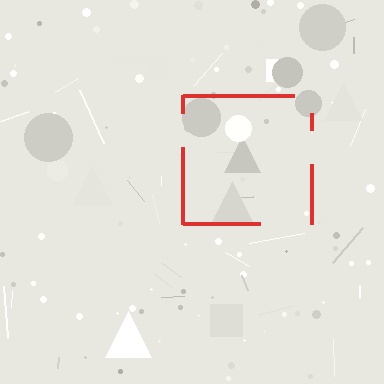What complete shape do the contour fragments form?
The contour fragments form a square.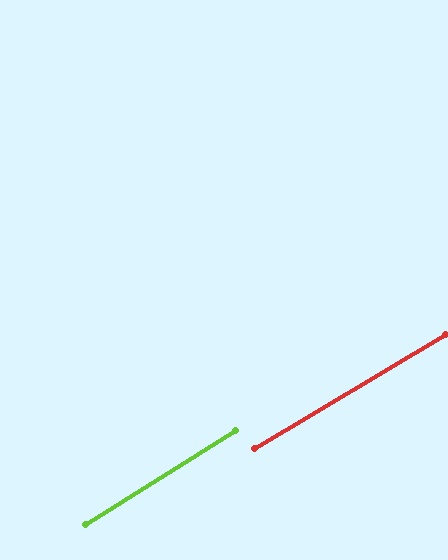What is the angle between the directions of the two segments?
Approximately 2 degrees.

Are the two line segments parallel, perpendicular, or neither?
Parallel — their directions differ by only 1.5°.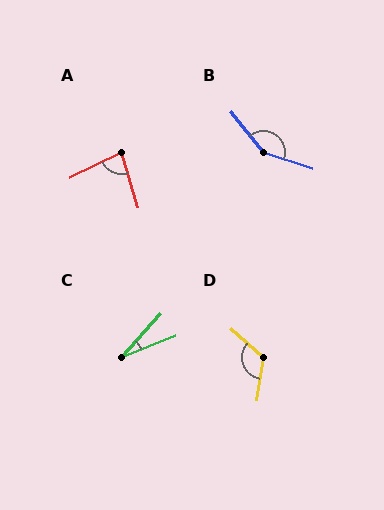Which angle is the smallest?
C, at approximately 26 degrees.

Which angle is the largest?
B, at approximately 147 degrees.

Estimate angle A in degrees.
Approximately 80 degrees.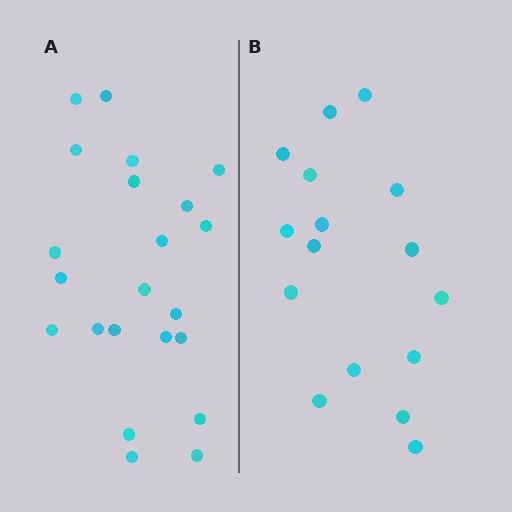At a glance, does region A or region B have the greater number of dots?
Region A (the left region) has more dots.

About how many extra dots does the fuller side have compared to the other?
Region A has about 6 more dots than region B.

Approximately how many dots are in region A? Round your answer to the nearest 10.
About 20 dots. (The exact count is 22, which rounds to 20.)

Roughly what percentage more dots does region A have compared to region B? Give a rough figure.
About 40% more.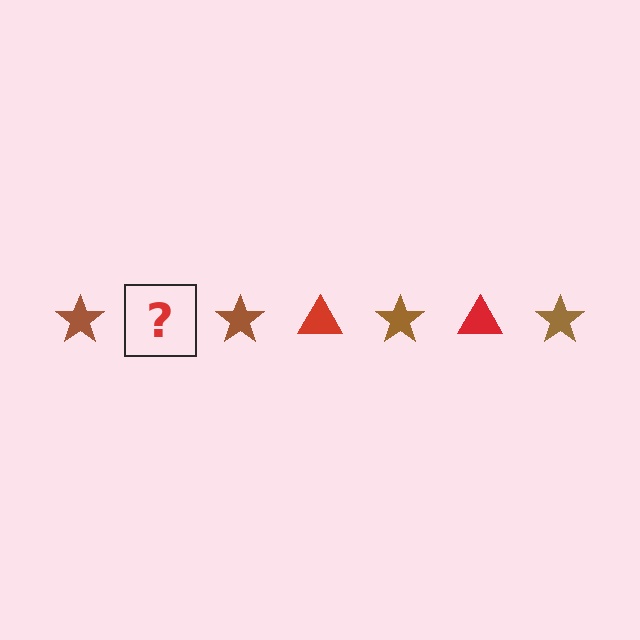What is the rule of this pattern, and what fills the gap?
The rule is that the pattern alternates between brown star and red triangle. The gap should be filled with a red triangle.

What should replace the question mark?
The question mark should be replaced with a red triangle.